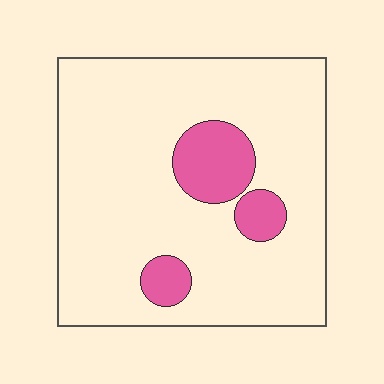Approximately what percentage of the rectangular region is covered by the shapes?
Approximately 15%.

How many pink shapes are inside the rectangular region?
3.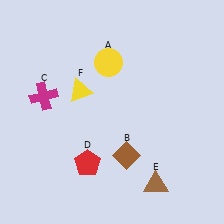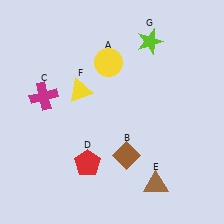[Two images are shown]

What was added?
A lime star (G) was added in Image 2.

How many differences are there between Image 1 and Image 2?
There is 1 difference between the two images.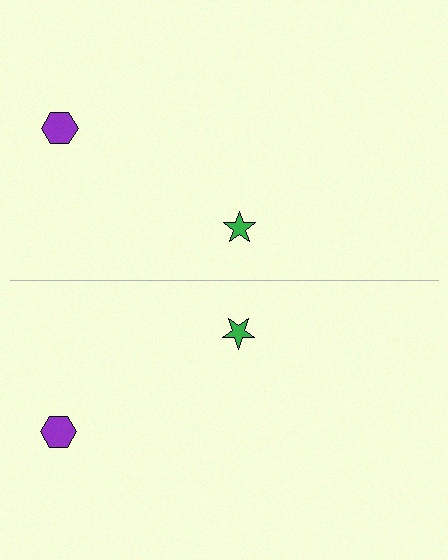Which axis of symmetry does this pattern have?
The pattern has a horizontal axis of symmetry running through the center of the image.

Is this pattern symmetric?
Yes, this pattern has bilateral (reflection) symmetry.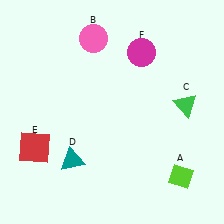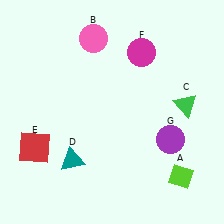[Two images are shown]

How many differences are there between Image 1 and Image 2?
There is 1 difference between the two images.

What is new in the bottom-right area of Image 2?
A purple circle (G) was added in the bottom-right area of Image 2.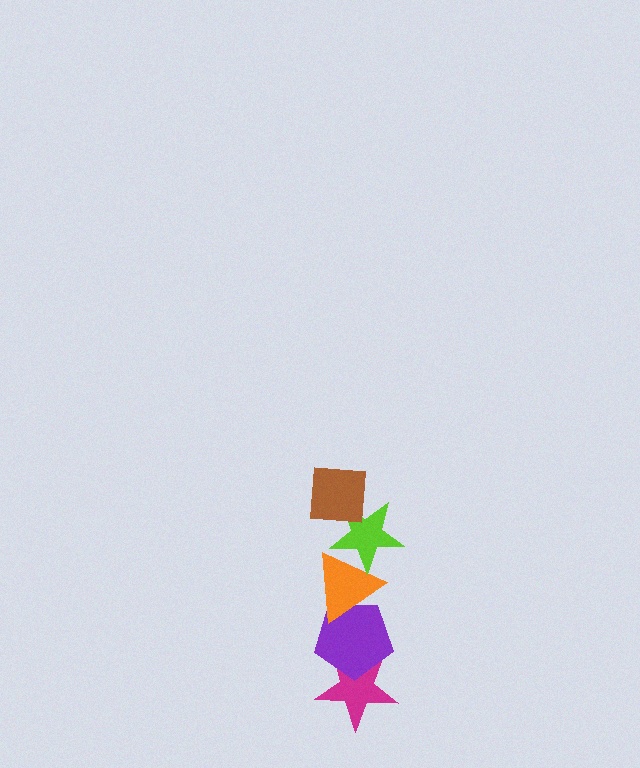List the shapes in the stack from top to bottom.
From top to bottom: the brown square, the lime star, the orange triangle, the purple pentagon, the magenta star.